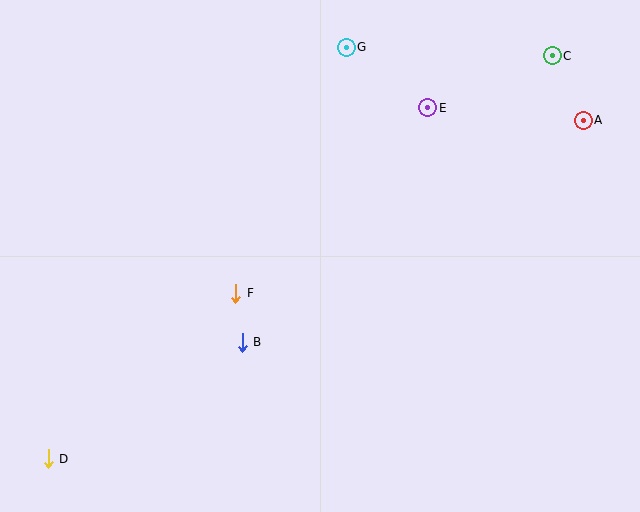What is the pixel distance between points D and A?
The distance between D and A is 633 pixels.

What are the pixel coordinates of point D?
Point D is at (48, 459).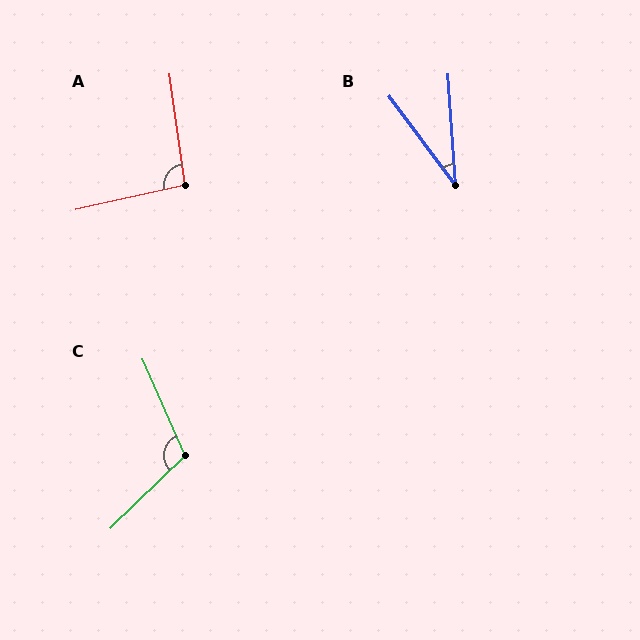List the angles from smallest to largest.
B (33°), A (95°), C (110°).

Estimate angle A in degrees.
Approximately 95 degrees.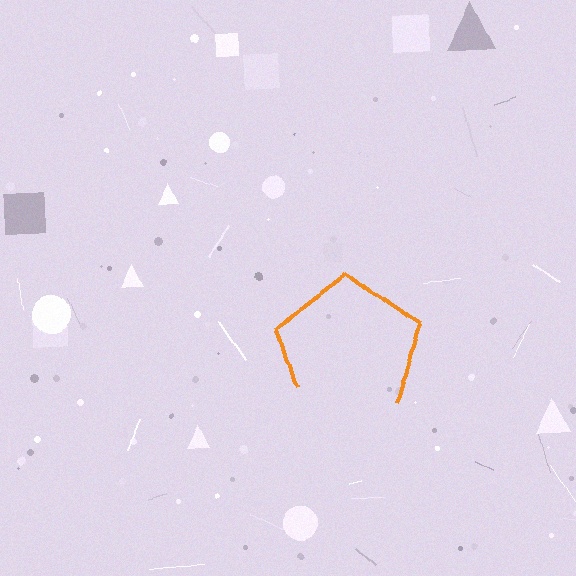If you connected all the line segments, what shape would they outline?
They would outline a pentagon.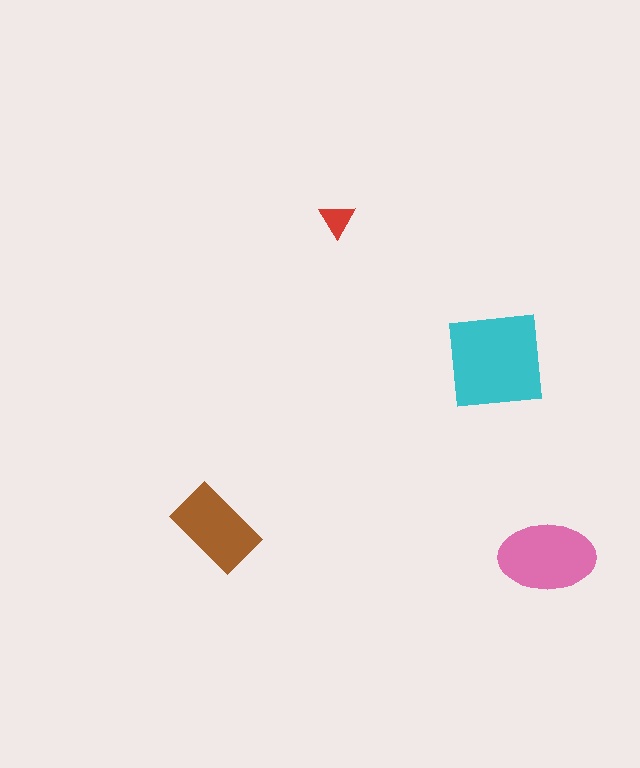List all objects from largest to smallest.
The cyan square, the pink ellipse, the brown rectangle, the red triangle.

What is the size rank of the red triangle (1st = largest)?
4th.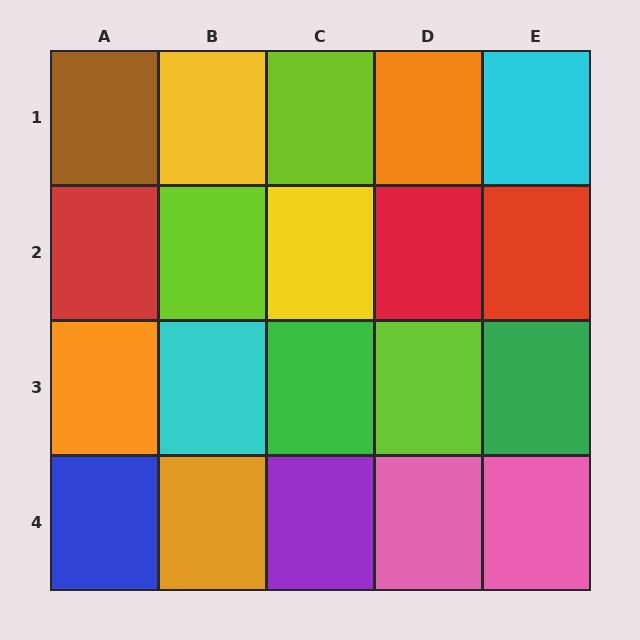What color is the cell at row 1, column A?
Brown.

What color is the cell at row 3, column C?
Green.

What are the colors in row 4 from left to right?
Blue, orange, purple, pink, pink.